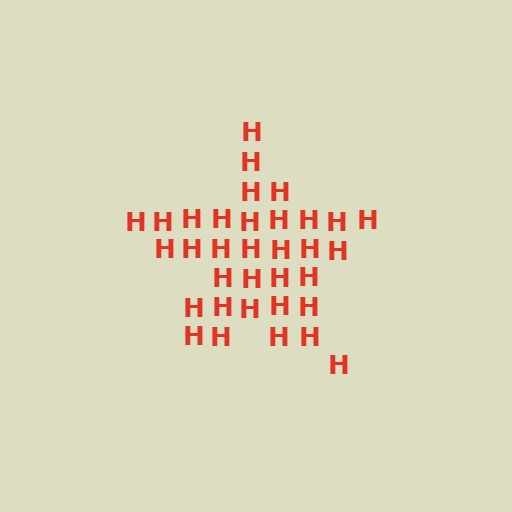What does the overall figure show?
The overall figure shows a star.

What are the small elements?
The small elements are letter H's.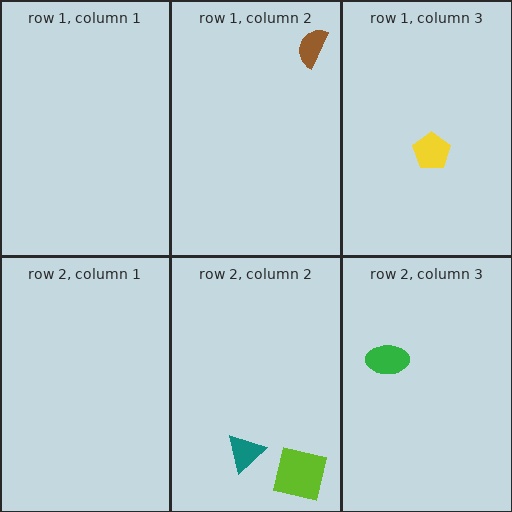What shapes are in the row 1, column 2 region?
The brown semicircle.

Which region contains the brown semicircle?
The row 1, column 2 region.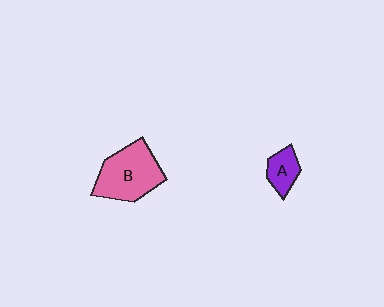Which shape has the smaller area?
Shape A (purple).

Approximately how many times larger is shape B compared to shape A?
Approximately 2.5 times.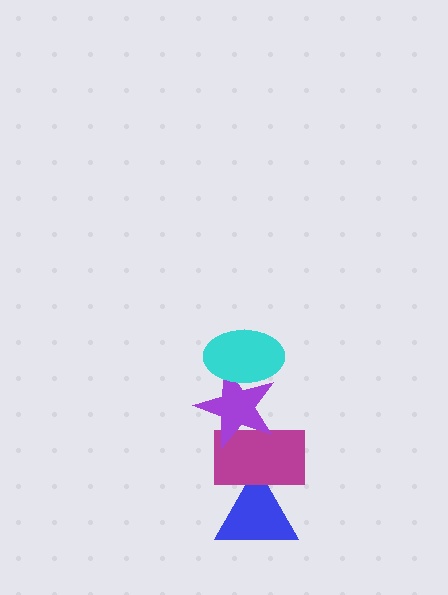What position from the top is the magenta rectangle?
The magenta rectangle is 3rd from the top.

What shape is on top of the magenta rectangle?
The purple star is on top of the magenta rectangle.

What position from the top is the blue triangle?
The blue triangle is 4th from the top.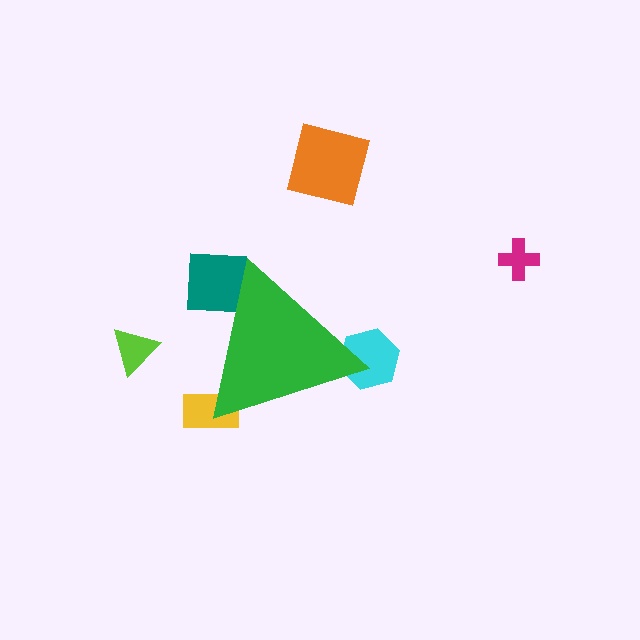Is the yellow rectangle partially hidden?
Yes, the yellow rectangle is partially hidden behind the green triangle.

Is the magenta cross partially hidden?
No, the magenta cross is fully visible.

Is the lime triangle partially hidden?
No, the lime triangle is fully visible.